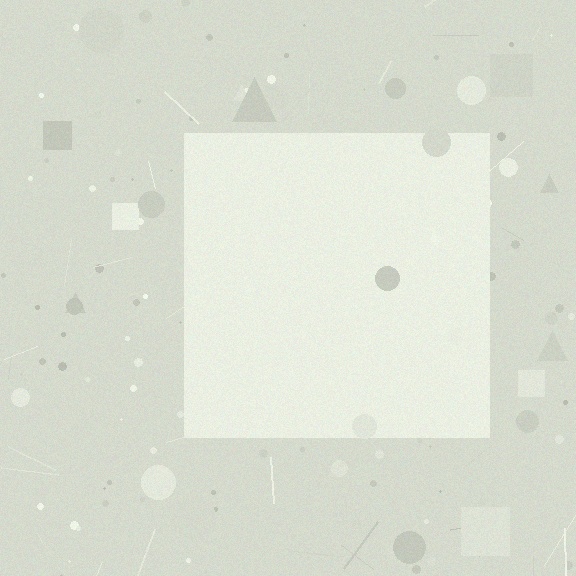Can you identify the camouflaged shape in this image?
The camouflaged shape is a square.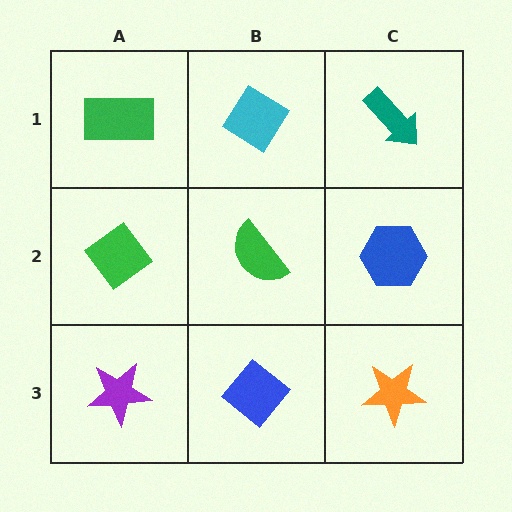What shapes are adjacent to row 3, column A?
A green diamond (row 2, column A), a blue diamond (row 3, column B).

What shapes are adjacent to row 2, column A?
A green rectangle (row 1, column A), a purple star (row 3, column A), a green semicircle (row 2, column B).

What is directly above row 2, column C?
A teal arrow.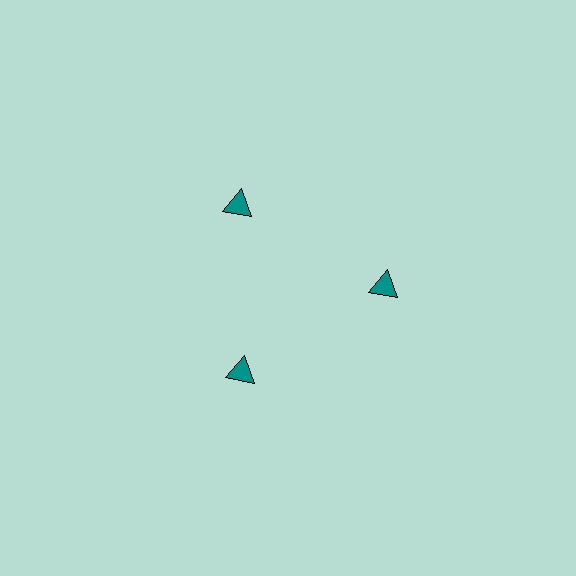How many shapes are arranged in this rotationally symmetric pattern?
There are 3 shapes, arranged in 3 groups of 1.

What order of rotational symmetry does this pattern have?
This pattern has 3-fold rotational symmetry.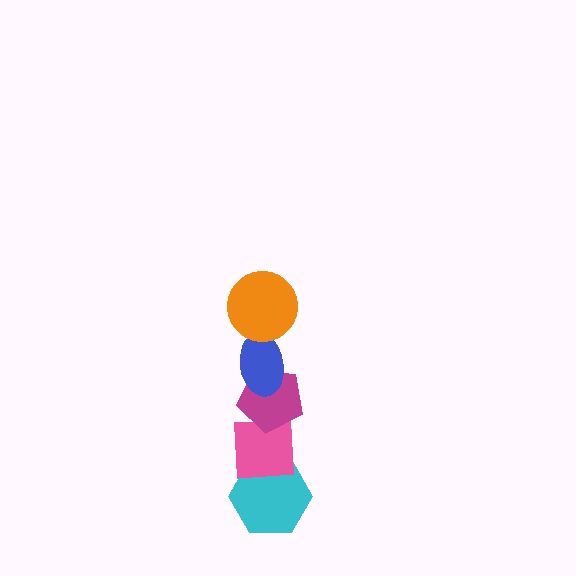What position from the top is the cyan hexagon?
The cyan hexagon is 5th from the top.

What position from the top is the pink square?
The pink square is 4th from the top.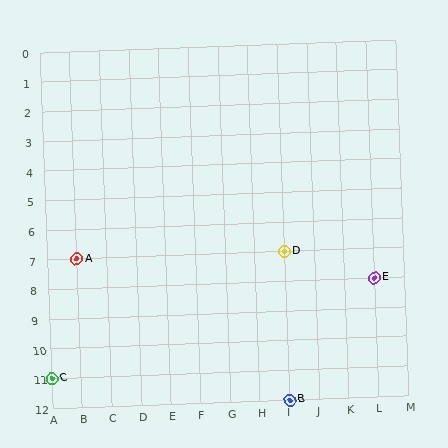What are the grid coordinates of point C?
Point C is at grid coordinates (A, 11).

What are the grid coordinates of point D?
Point D is at grid coordinates (I, 7).